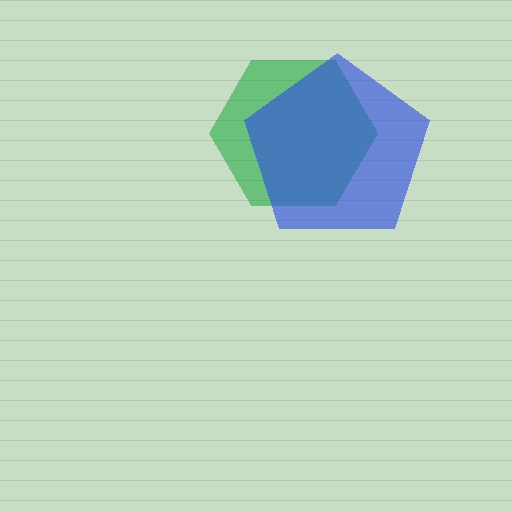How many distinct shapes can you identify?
There are 2 distinct shapes: a green hexagon, a blue pentagon.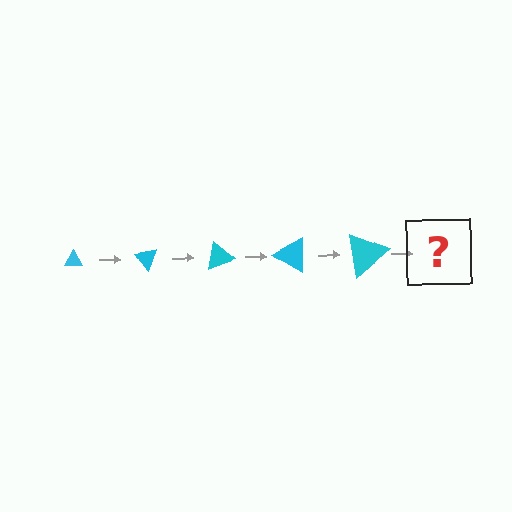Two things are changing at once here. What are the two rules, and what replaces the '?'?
The two rules are that the triangle grows larger each step and it rotates 50 degrees each step. The '?' should be a triangle, larger than the previous one and rotated 250 degrees from the start.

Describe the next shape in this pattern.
It should be a triangle, larger than the previous one and rotated 250 degrees from the start.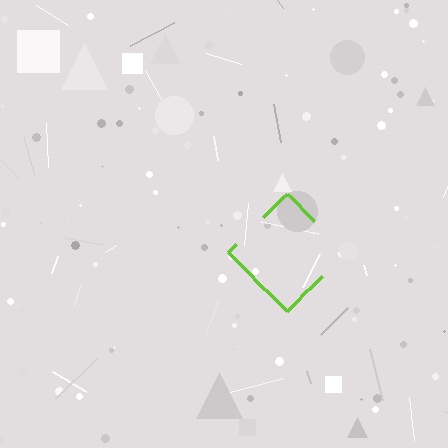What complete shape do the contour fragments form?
The contour fragments form a diamond.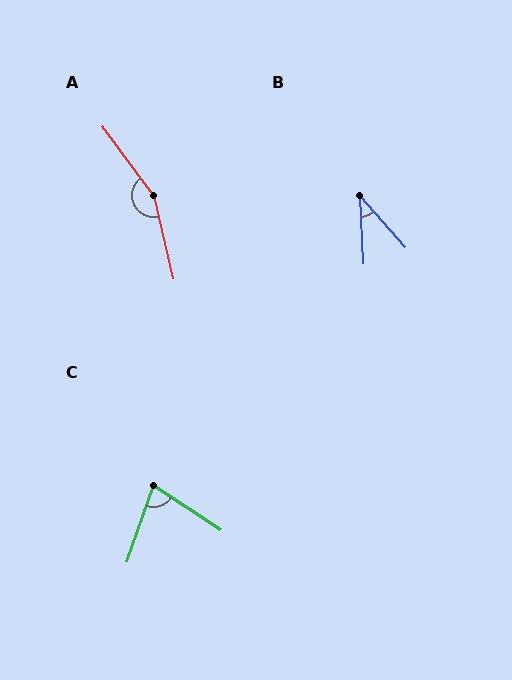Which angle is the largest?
A, at approximately 157 degrees.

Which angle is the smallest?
B, at approximately 39 degrees.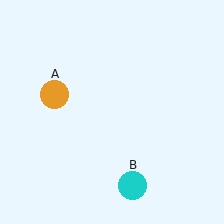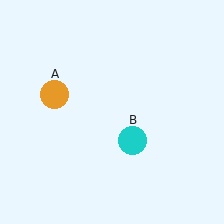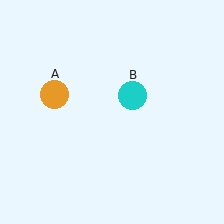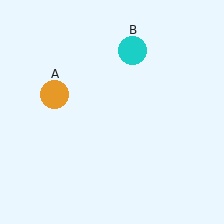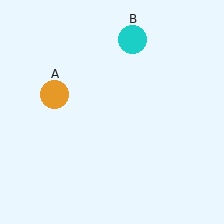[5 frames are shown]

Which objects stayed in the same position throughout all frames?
Orange circle (object A) remained stationary.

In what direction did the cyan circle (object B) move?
The cyan circle (object B) moved up.